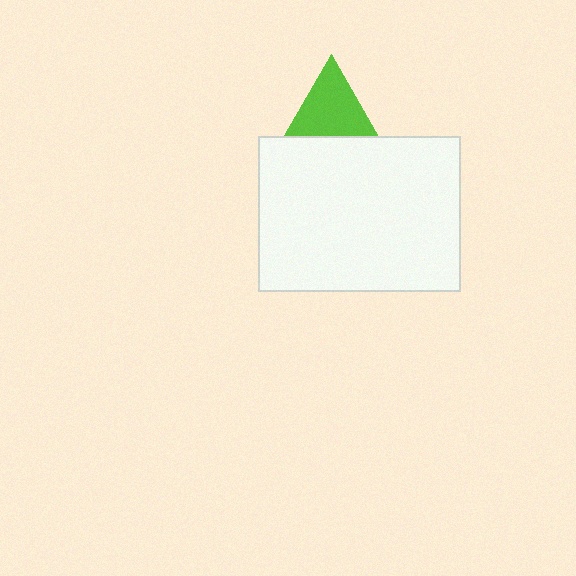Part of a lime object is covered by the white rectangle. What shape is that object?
It is a triangle.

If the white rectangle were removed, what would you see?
You would see the complete lime triangle.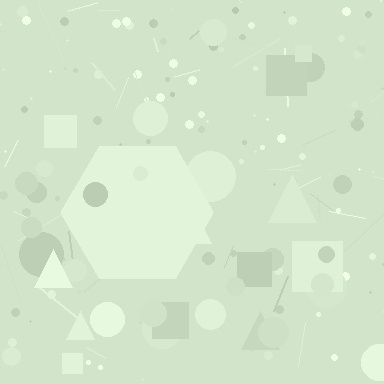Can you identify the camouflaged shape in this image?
The camouflaged shape is a hexagon.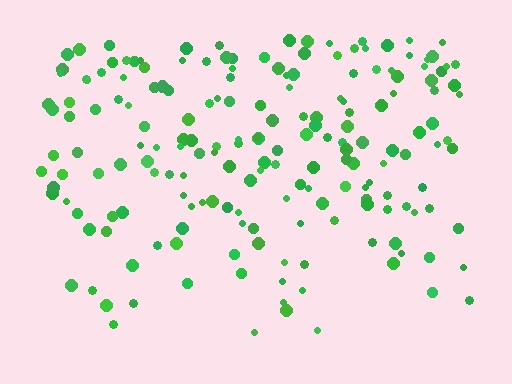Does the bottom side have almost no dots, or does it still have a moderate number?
Still a moderate number, just noticeably fewer than the top.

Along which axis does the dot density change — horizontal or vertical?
Vertical.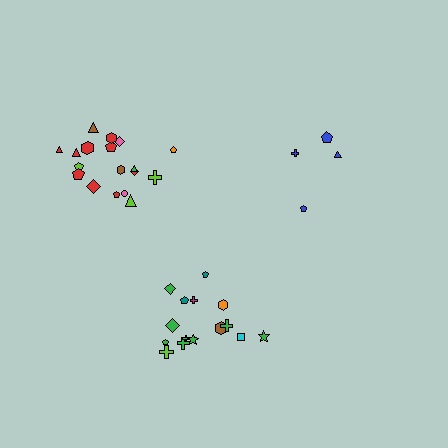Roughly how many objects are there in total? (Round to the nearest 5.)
Roughly 35 objects in total.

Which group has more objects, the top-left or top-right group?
The top-left group.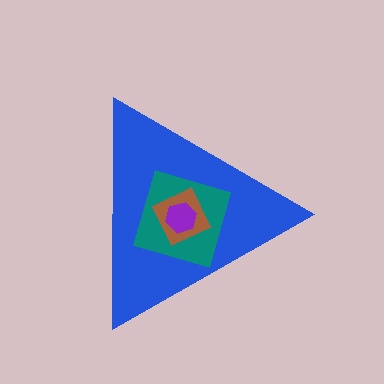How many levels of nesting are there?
4.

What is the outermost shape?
The blue triangle.